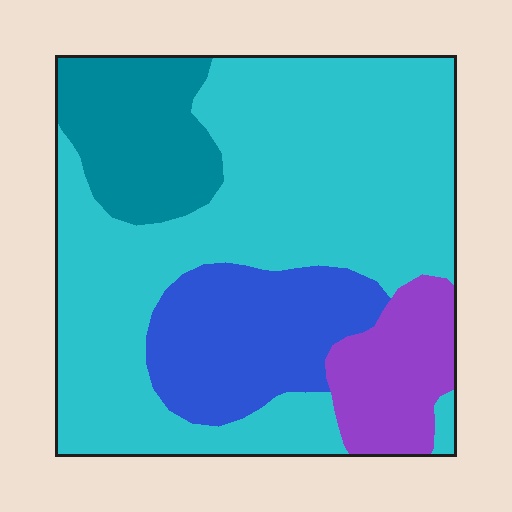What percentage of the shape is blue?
Blue covers 17% of the shape.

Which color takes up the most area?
Cyan, at roughly 60%.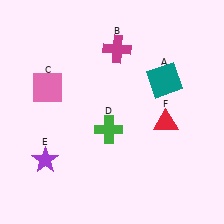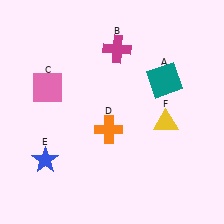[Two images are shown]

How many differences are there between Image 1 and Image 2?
There are 3 differences between the two images.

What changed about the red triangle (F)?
In Image 1, F is red. In Image 2, it changed to yellow.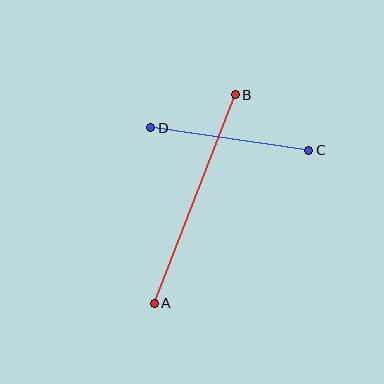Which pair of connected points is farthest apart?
Points A and B are farthest apart.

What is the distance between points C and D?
The distance is approximately 160 pixels.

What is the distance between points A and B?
The distance is approximately 224 pixels.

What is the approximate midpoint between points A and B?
The midpoint is at approximately (195, 199) pixels.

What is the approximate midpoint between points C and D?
The midpoint is at approximately (230, 139) pixels.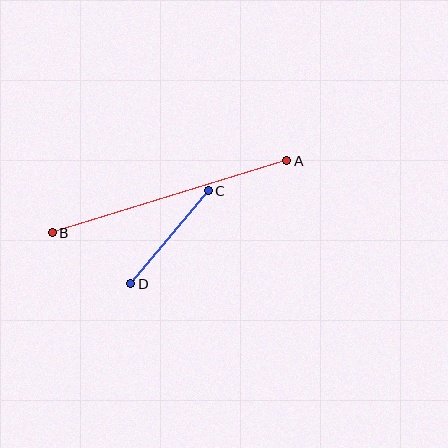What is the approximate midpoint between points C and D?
The midpoint is at approximately (169, 237) pixels.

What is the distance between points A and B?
The distance is approximately 245 pixels.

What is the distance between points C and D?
The distance is approximately 121 pixels.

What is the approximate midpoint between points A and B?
The midpoint is at approximately (169, 197) pixels.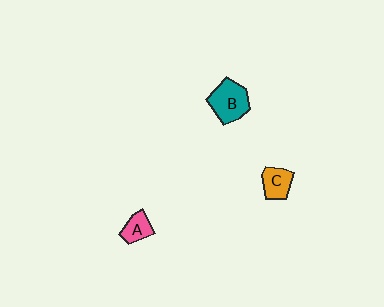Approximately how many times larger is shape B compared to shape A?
Approximately 1.8 times.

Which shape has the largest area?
Shape B (teal).